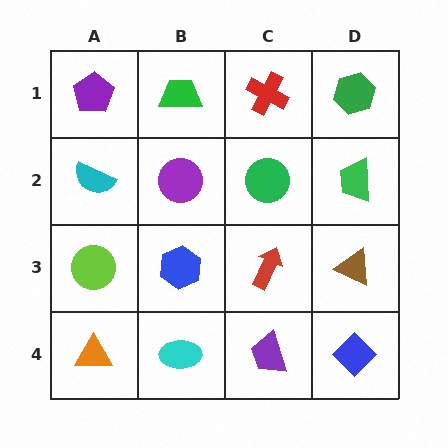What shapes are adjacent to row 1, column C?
A green circle (row 2, column C), a green trapezoid (row 1, column B), a green hexagon (row 1, column D).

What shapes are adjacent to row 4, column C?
A red arrow (row 3, column C), a cyan ellipse (row 4, column B), a blue diamond (row 4, column D).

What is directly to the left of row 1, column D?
A red cross.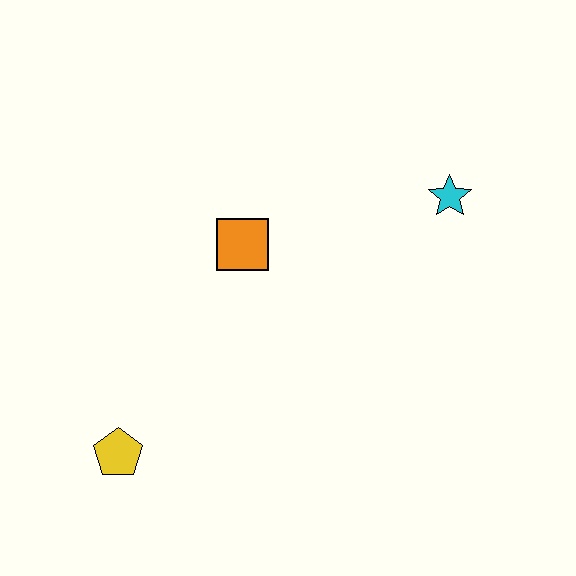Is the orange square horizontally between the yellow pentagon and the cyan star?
Yes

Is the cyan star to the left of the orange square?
No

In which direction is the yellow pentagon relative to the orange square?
The yellow pentagon is below the orange square.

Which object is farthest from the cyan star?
The yellow pentagon is farthest from the cyan star.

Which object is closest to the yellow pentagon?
The orange square is closest to the yellow pentagon.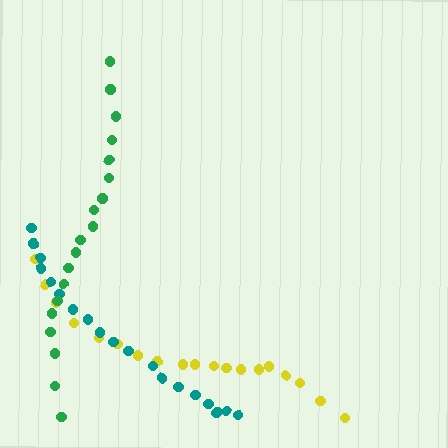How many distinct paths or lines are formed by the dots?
There are 3 distinct paths.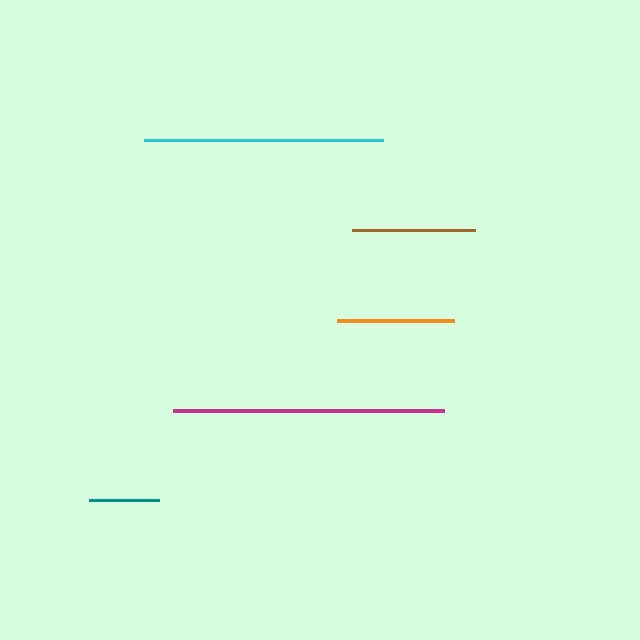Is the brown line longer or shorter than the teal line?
The brown line is longer than the teal line.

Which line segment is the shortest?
The teal line is the shortest at approximately 70 pixels.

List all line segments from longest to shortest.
From longest to shortest: magenta, cyan, brown, orange, teal.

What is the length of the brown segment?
The brown segment is approximately 123 pixels long.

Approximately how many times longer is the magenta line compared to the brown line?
The magenta line is approximately 2.2 times the length of the brown line.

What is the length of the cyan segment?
The cyan segment is approximately 238 pixels long.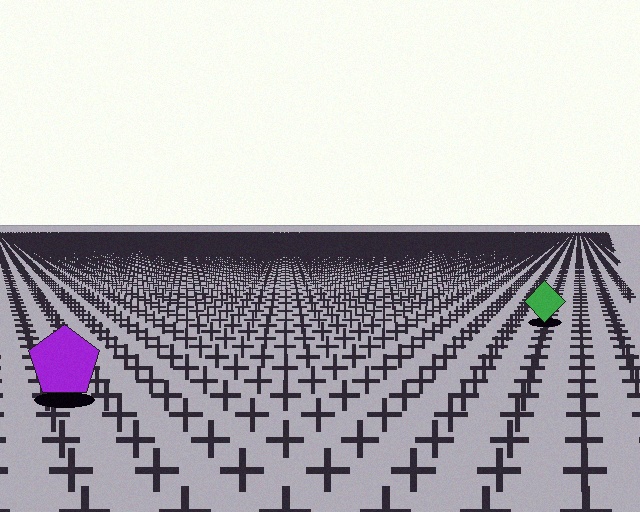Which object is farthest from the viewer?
The green diamond is farthest from the viewer. It appears smaller and the ground texture around it is denser.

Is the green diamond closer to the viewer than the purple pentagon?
No. The purple pentagon is closer — you can tell from the texture gradient: the ground texture is coarser near it.